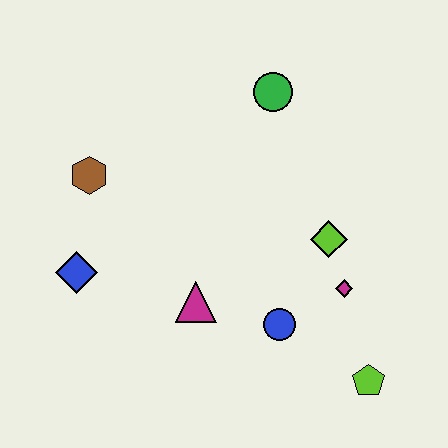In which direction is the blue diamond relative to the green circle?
The blue diamond is to the left of the green circle.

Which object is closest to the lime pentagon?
The magenta diamond is closest to the lime pentagon.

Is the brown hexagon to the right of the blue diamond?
Yes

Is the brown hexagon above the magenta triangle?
Yes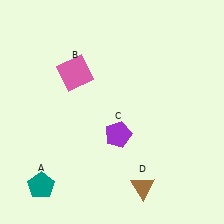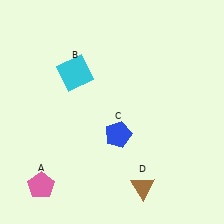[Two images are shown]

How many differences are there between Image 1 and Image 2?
There are 3 differences between the two images.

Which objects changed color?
A changed from teal to pink. B changed from pink to cyan. C changed from purple to blue.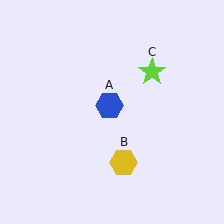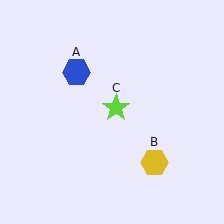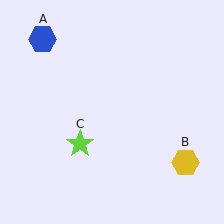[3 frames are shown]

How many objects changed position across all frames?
3 objects changed position: blue hexagon (object A), yellow hexagon (object B), lime star (object C).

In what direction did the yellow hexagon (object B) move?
The yellow hexagon (object B) moved right.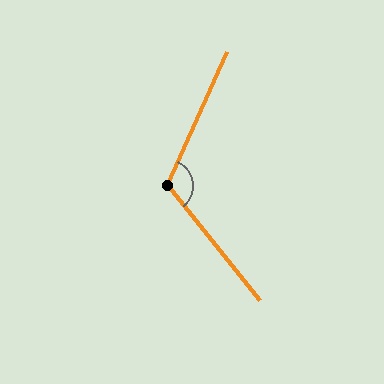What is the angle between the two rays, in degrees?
Approximately 117 degrees.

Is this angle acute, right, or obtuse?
It is obtuse.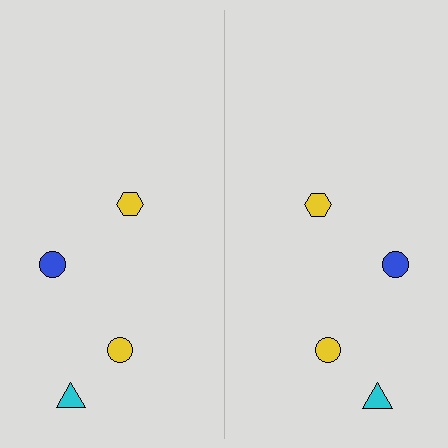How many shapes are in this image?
There are 8 shapes in this image.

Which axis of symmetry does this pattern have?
The pattern has a vertical axis of symmetry running through the center of the image.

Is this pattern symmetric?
Yes, this pattern has bilateral (reflection) symmetry.